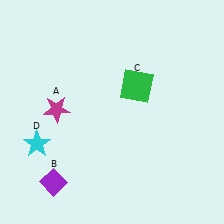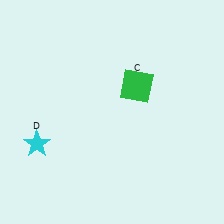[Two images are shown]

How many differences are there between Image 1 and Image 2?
There are 2 differences between the two images.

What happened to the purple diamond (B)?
The purple diamond (B) was removed in Image 2. It was in the bottom-left area of Image 1.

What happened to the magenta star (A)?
The magenta star (A) was removed in Image 2. It was in the top-left area of Image 1.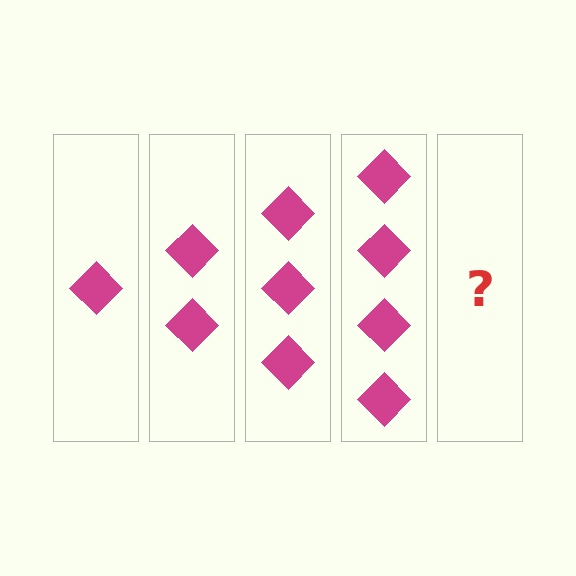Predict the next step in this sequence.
The next step is 5 diamonds.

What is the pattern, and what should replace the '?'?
The pattern is that each step adds one more diamond. The '?' should be 5 diamonds.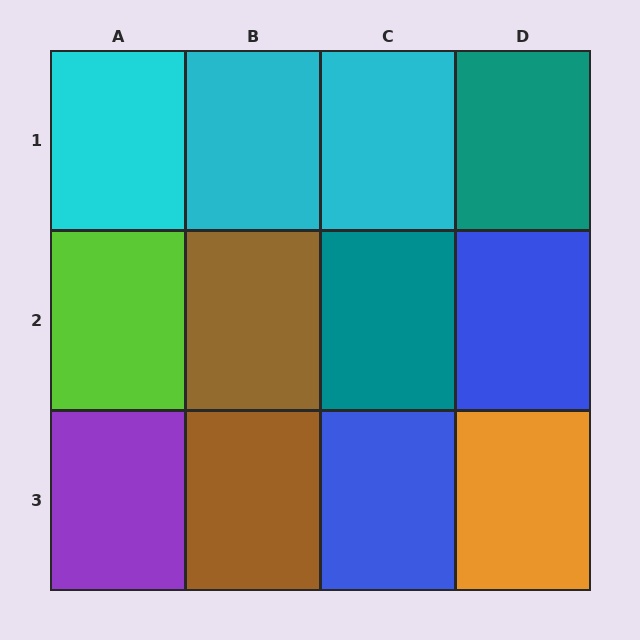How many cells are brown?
2 cells are brown.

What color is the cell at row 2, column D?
Blue.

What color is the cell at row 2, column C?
Teal.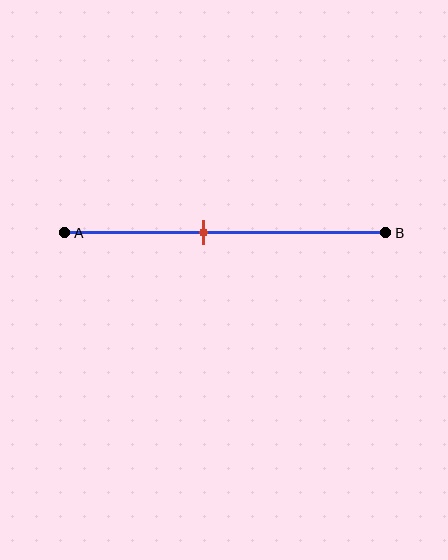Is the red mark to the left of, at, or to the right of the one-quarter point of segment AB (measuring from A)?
The red mark is to the right of the one-quarter point of segment AB.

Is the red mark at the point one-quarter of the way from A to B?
No, the mark is at about 45% from A, not at the 25% one-quarter point.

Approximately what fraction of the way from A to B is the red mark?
The red mark is approximately 45% of the way from A to B.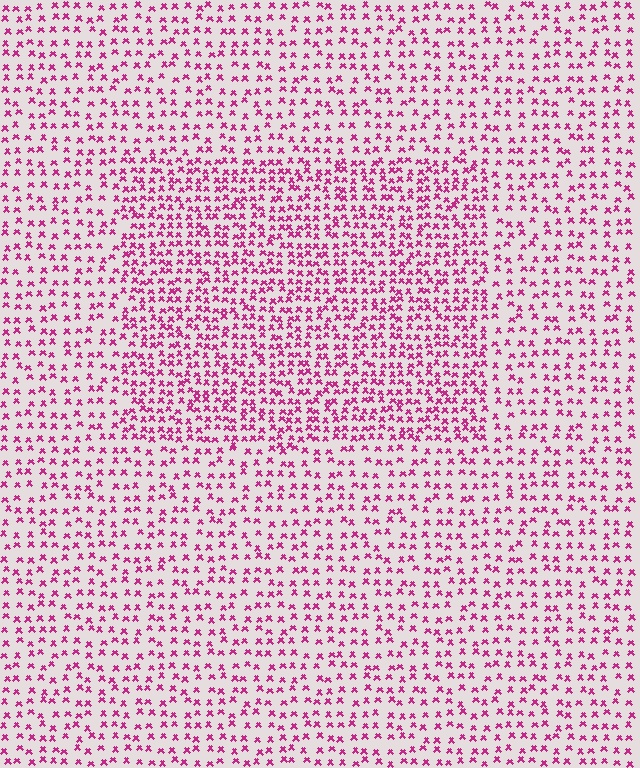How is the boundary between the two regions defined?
The boundary is defined by a change in element density (approximately 1.7x ratio). All elements are the same color, size, and shape.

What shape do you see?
I see a rectangle.